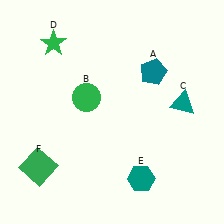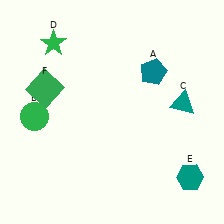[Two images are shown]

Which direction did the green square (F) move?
The green square (F) moved up.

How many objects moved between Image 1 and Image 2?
3 objects moved between the two images.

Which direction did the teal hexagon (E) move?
The teal hexagon (E) moved right.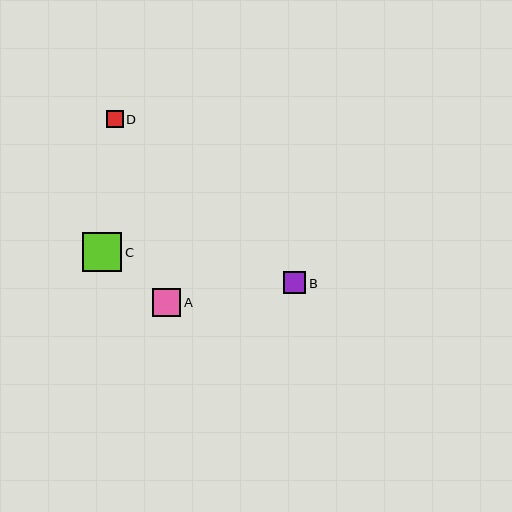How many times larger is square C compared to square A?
Square C is approximately 1.4 times the size of square A.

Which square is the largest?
Square C is the largest with a size of approximately 39 pixels.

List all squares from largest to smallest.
From largest to smallest: C, A, B, D.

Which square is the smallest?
Square D is the smallest with a size of approximately 16 pixels.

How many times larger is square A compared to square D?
Square A is approximately 1.7 times the size of square D.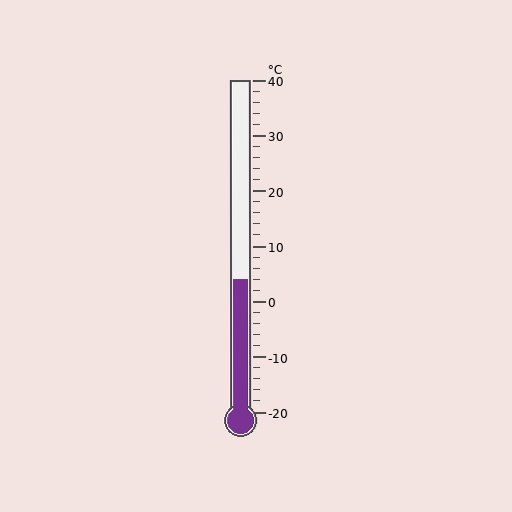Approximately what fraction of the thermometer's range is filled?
The thermometer is filled to approximately 40% of its range.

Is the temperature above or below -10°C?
The temperature is above -10°C.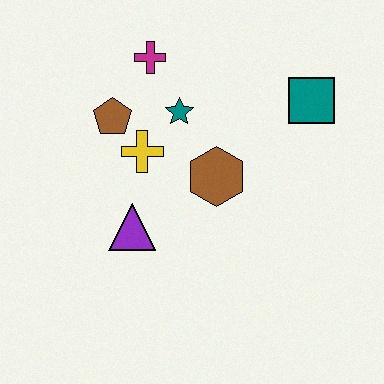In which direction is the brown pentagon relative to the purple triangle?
The brown pentagon is above the purple triangle.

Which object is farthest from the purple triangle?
The teal square is farthest from the purple triangle.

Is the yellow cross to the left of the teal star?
Yes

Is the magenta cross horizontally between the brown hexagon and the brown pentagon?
Yes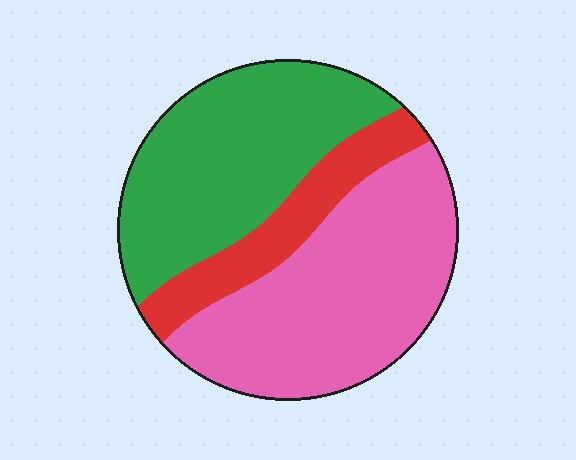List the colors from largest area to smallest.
From largest to smallest: pink, green, red.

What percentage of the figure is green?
Green covers 39% of the figure.